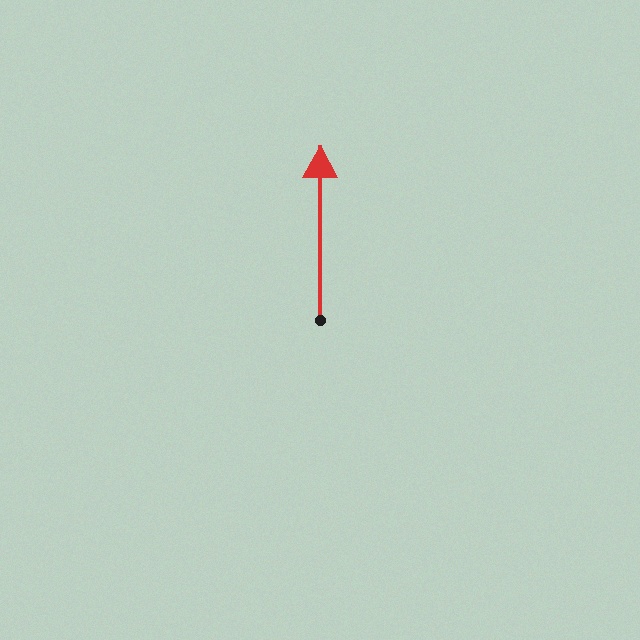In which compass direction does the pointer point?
North.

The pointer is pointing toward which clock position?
Roughly 12 o'clock.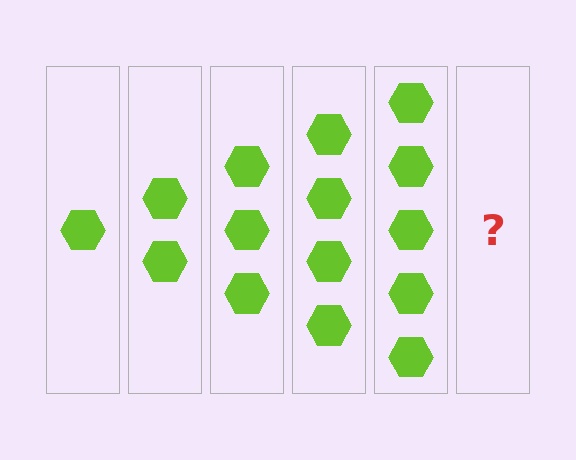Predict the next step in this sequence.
The next step is 6 hexagons.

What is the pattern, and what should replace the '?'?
The pattern is that each step adds one more hexagon. The '?' should be 6 hexagons.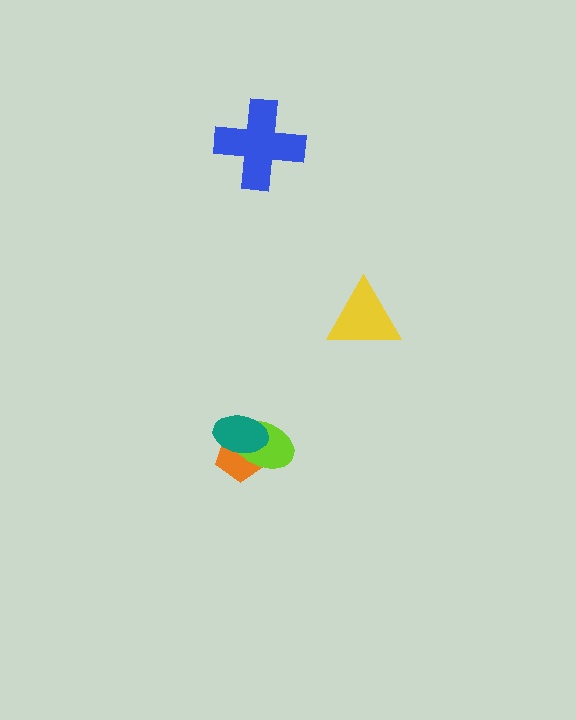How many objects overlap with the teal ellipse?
2 objects overlap with the teal ellipse.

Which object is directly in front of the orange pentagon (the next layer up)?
The lime ellipse is directly in front of the orange pentagon.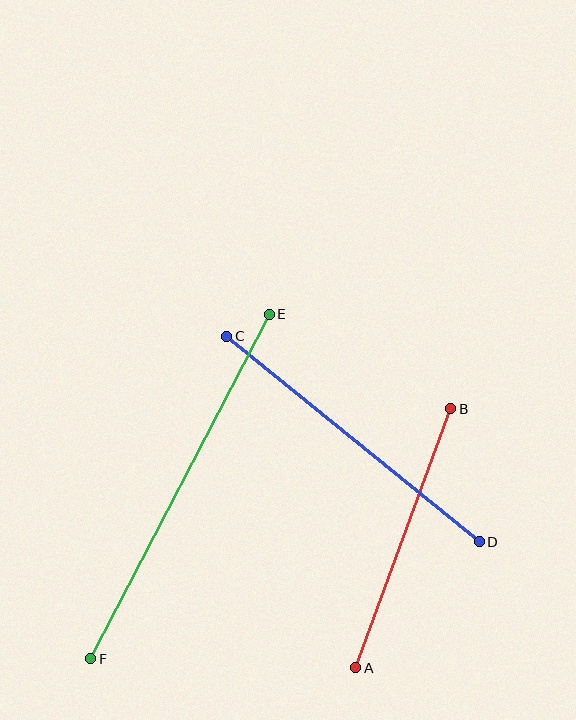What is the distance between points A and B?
The distance is approximately 276 pixels.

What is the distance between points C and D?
The distance is approximately 326 pixels.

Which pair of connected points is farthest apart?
Points E and F are farthest apart.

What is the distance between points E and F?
The distance is approximately 388 pixels.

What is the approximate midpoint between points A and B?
The midpoint is at approximately (403, 538) pixels.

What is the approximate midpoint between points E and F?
The midpoint is at approximately (180, 486) pixels.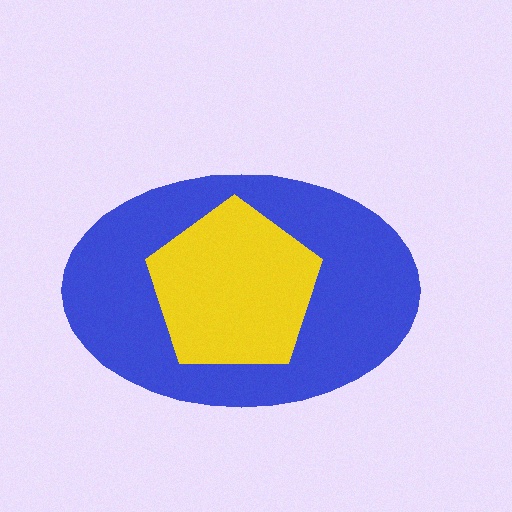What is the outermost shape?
The blue ellipse.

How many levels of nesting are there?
2.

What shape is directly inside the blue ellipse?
The yellow pentagon.